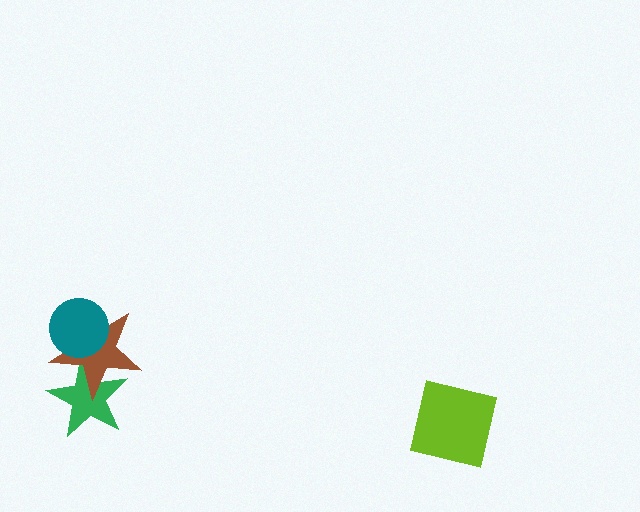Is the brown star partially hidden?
Yes, it is partially covered by another shape.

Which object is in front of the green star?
The brown star is in front of the green star.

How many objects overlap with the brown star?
2 objects overlap with the brown star.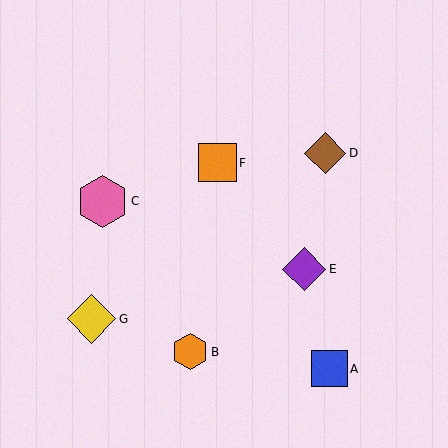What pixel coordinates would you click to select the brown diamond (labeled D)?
Click at (325, 153) to select the brown diamond D.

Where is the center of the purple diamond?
The center of the purple diamond is at (304, 269).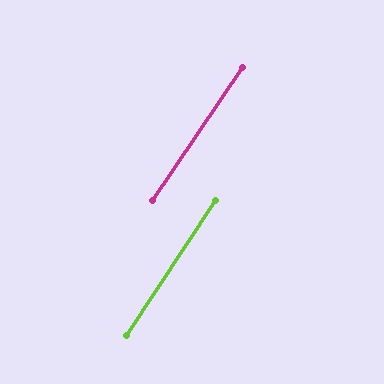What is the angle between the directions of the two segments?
Approximately 1 degree.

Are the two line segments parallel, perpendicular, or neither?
Parallel — their directions differ by only 0.8°.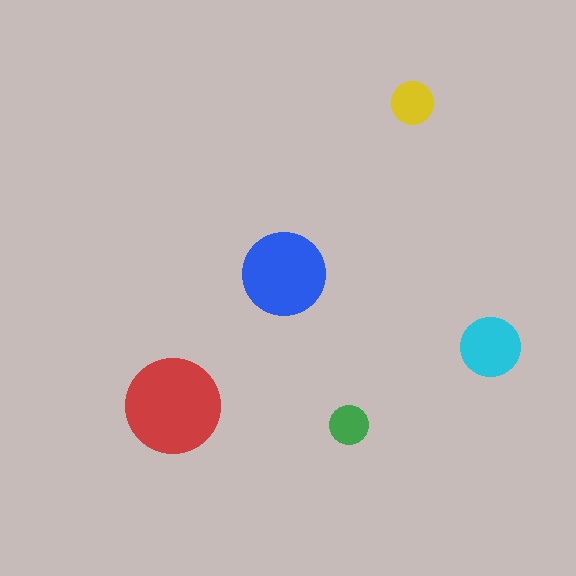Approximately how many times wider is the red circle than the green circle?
About 2.5 times wider.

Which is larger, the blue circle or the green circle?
The blue one.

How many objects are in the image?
There are 5 objects in the image.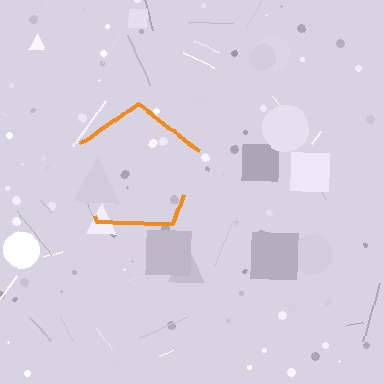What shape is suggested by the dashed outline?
The dashed outline suggests a pentagon.